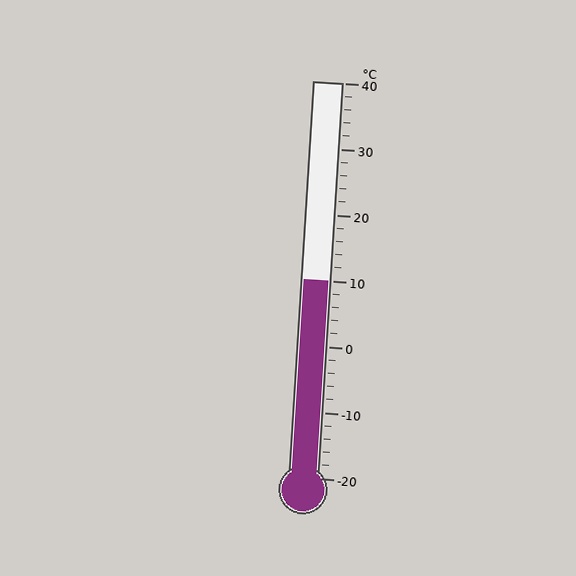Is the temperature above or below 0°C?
The temperature is above 0°C.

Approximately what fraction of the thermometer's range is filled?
The thermometer is filled to approximately 50% of its range.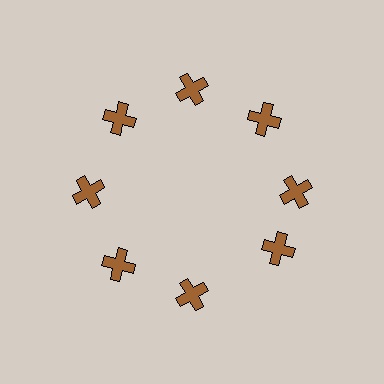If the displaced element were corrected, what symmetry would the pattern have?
It would have 8-fold rotational symmetry — the pattern would map onto itself every 45 degrees.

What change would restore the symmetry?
The symmetry would be restored by rotating it back into even spacing with its neighbors so that all 8 crosses sit at equal angles and equal distance from the center.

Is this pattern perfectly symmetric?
No. The 8 brown crosses are arranged in a ring, but one element near the 4 o'clock position is rotated out of alignment along the ring, breaking the 8-fold rotational symmetry.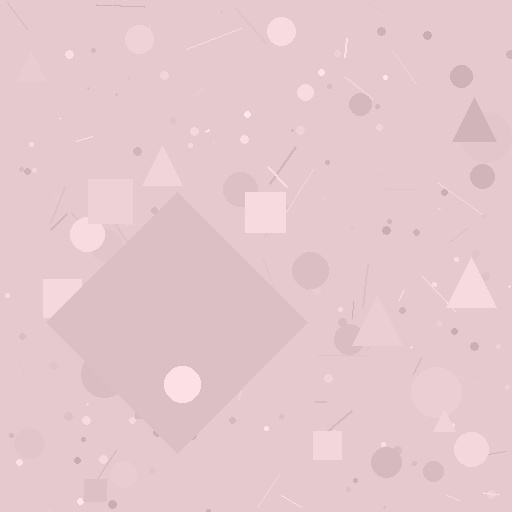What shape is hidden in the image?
A diamond is hidden in the image.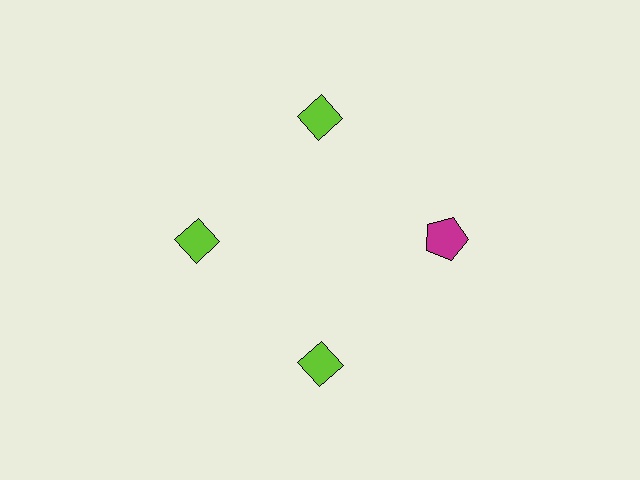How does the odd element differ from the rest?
It differs in both color (magenta instead of lime) and shape (pentagon instead of diamond).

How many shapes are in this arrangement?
There are 4 shapes arranged in a ring pattern.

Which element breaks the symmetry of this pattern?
The magenta pentagon at roughly the 3 o'clock position breaks the symmetry. All other shapes are lime diamonds.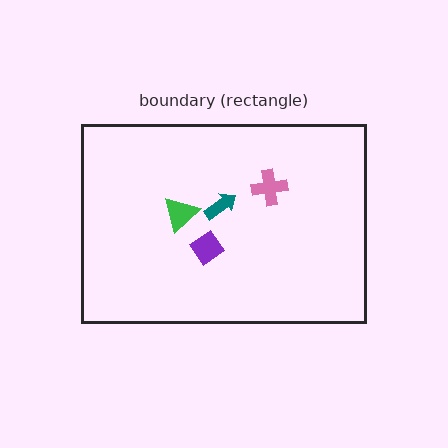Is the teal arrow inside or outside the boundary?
Inside.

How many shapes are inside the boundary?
4 inside, 0 outside.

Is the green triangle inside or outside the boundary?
Inside.